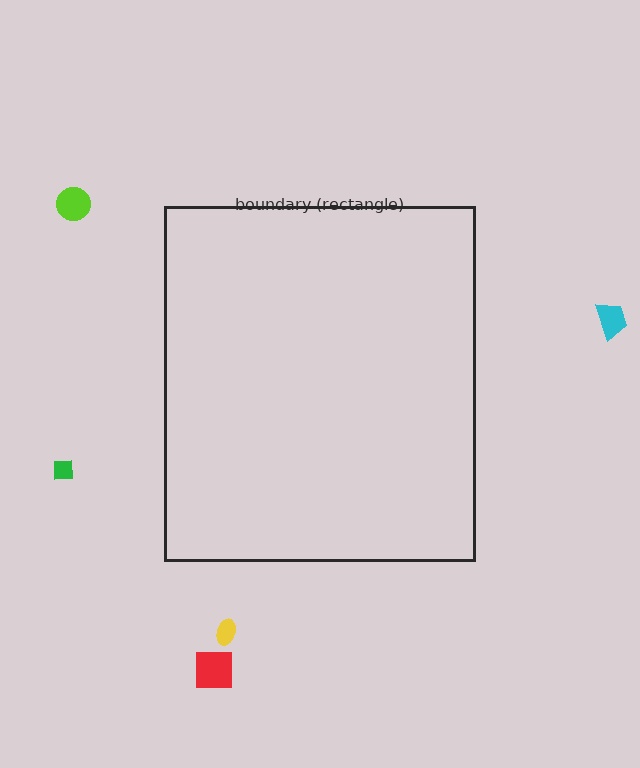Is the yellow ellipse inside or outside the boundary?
Outside.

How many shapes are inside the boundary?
0 inside, 5 outside.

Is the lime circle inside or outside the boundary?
Outside.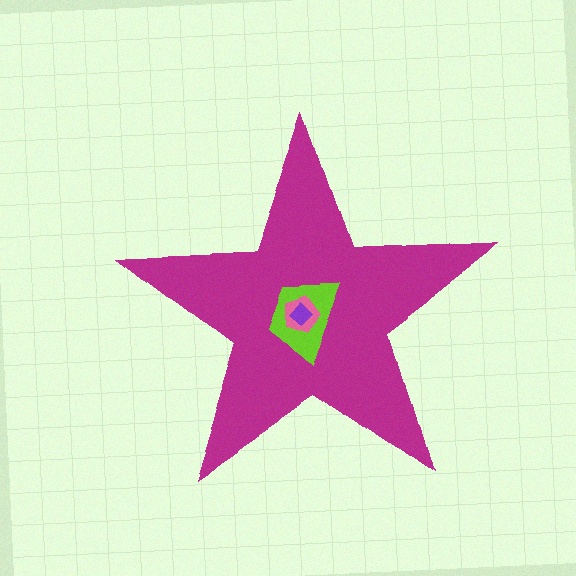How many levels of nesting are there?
4.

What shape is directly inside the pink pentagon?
The purple diamond.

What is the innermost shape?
The purple diamond.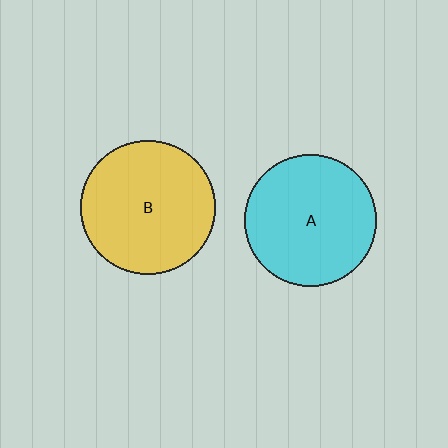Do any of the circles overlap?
No, none of the circles overlap.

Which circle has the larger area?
Circle B (yellow).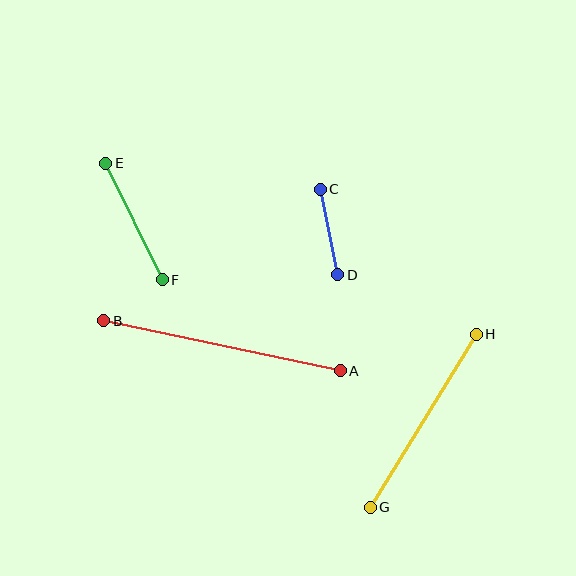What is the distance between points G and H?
The distance is approximately 203 pixels.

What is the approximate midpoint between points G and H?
The midpoint is at approximately (423, 421) pixels.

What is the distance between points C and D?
The distance is approximately 87 pixels.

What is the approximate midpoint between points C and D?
The midpoint is at approximately (329, 232) pixels.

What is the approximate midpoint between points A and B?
The midpoint is at approximately (222, 346) pixels.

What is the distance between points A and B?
The distance is approximately 242 pixels.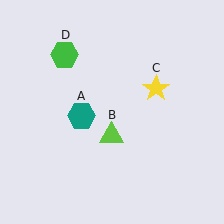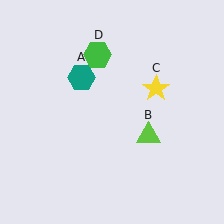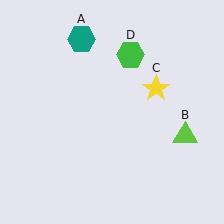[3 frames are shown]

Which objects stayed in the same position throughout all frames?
Yellow star (object C) remained stationary.